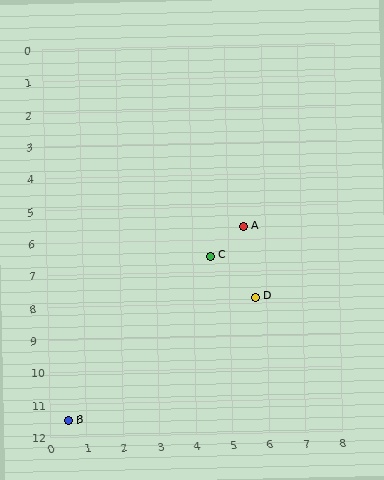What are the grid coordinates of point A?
Point A is at approximately (5.4, 5.6).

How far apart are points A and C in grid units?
Points A and C are about 1.3 grid units apart.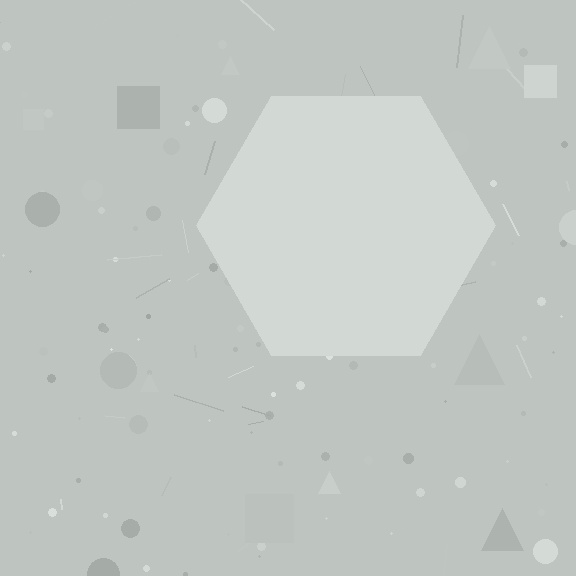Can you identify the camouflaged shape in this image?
The camouflaged shape is a hexagon.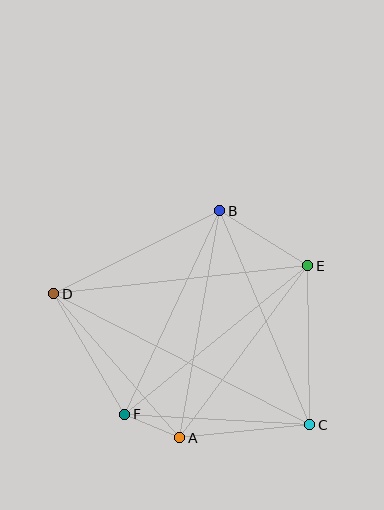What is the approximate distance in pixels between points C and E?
The distance between C and E is approximately 159 pixels.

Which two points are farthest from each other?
Points C and D are farthest from each other.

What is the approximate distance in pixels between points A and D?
The distance between A and D is approximately 192 pixels.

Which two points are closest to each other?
Points A and F are closest to each other.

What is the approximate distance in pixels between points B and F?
The distance between B and F is approximately 225 pixels.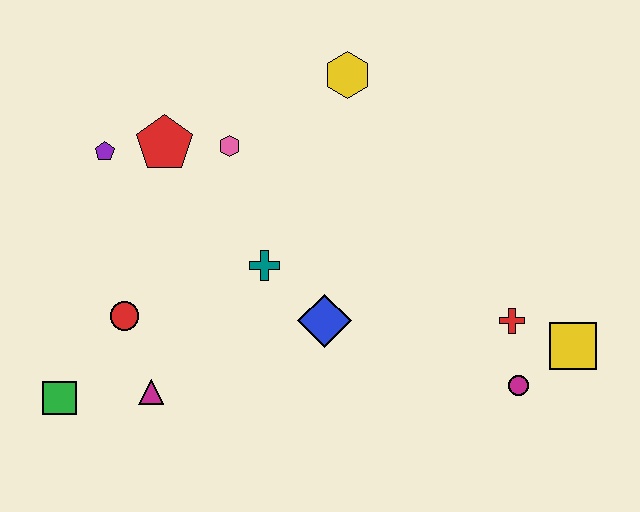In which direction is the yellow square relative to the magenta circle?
The yellow square is to the right of the magenta circle.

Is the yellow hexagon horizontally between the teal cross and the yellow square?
Yes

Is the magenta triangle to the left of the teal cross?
Yes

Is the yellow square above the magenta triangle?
Yes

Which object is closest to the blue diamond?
The teal cross is closest to the blue diamond.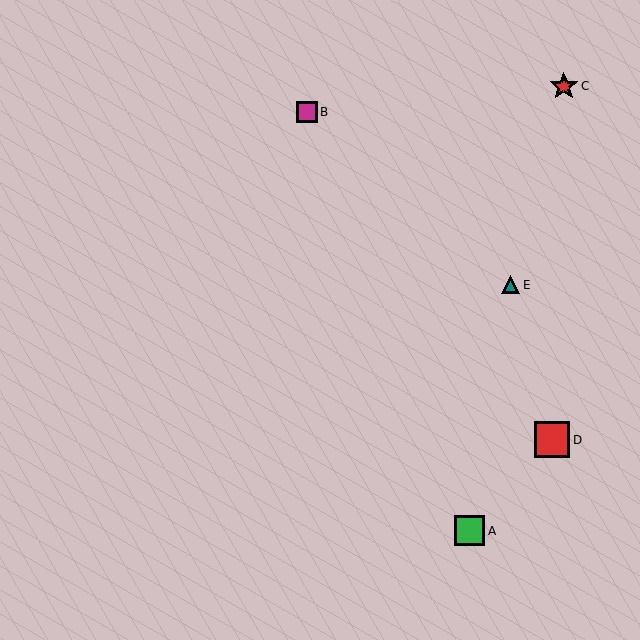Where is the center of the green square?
The center of the green square is at (470, 531).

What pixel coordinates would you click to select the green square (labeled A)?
Click at (470, 531) to select the green square A.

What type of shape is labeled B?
Shape B is a magenta square.